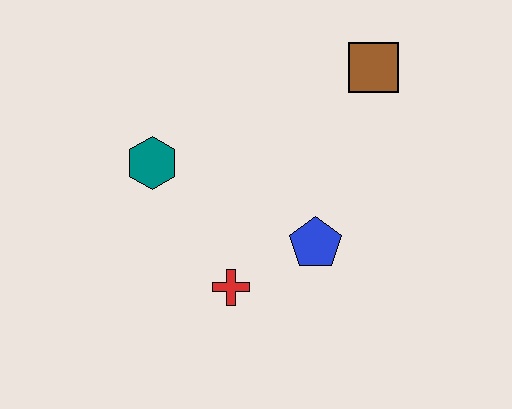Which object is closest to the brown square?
The blue pentagon is closest to the brown square.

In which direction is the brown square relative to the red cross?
The brown square is above the red cross.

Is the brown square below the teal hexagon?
No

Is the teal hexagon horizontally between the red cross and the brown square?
No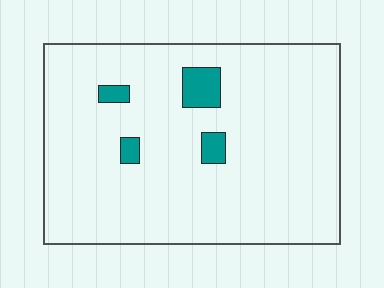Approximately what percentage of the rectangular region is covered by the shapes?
Approximately 5%.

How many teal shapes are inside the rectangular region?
4.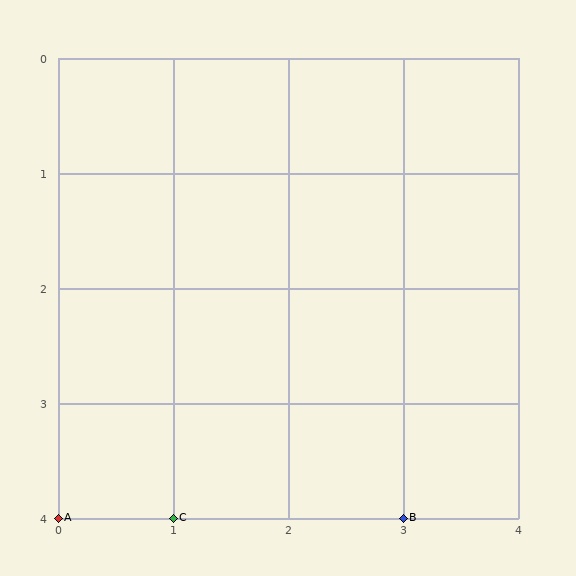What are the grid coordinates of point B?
Point B is at grid coordinates (3, 4).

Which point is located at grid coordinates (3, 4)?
Point B is at (3, 4).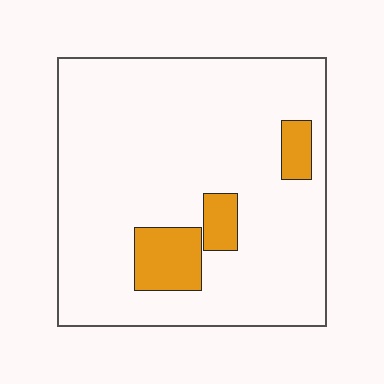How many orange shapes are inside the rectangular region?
3.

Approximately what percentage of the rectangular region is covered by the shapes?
Approximately 10%.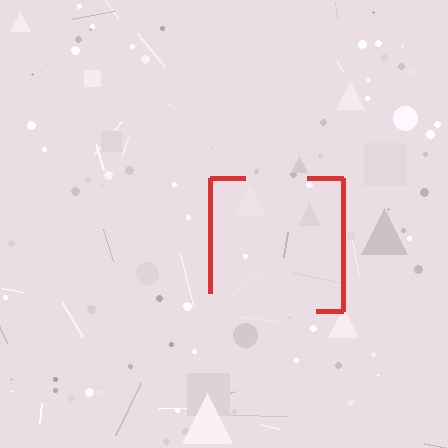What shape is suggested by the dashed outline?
The dashed outline suggests a square.